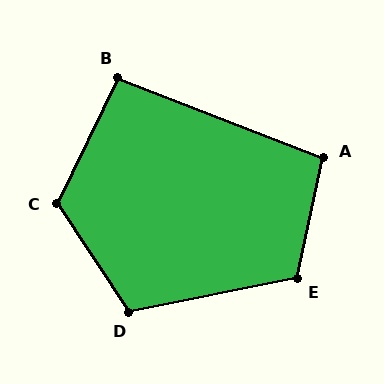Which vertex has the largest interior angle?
C, at approximately 120 degrees.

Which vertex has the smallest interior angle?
B, at approximately 95 degrees.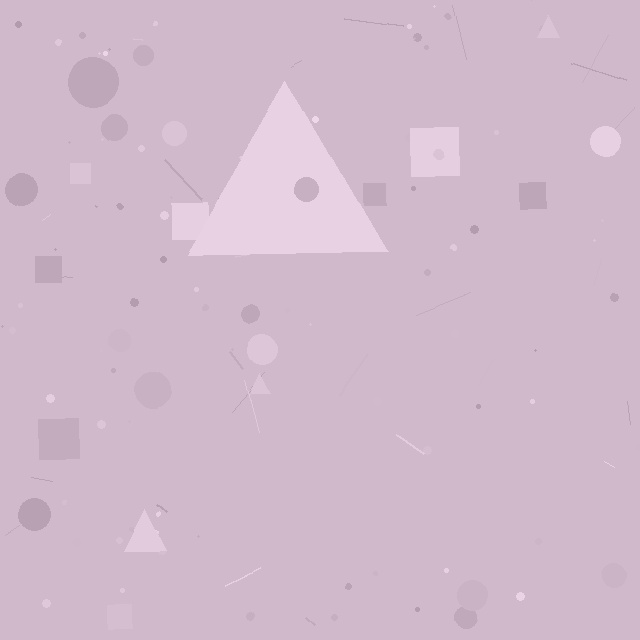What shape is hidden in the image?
A triangle is hidden in the image.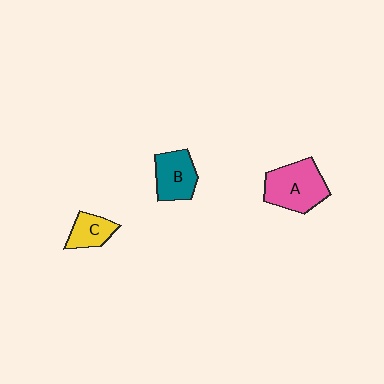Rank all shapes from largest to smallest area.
From largest to smallest: A (pink), B (teal), C (yellow).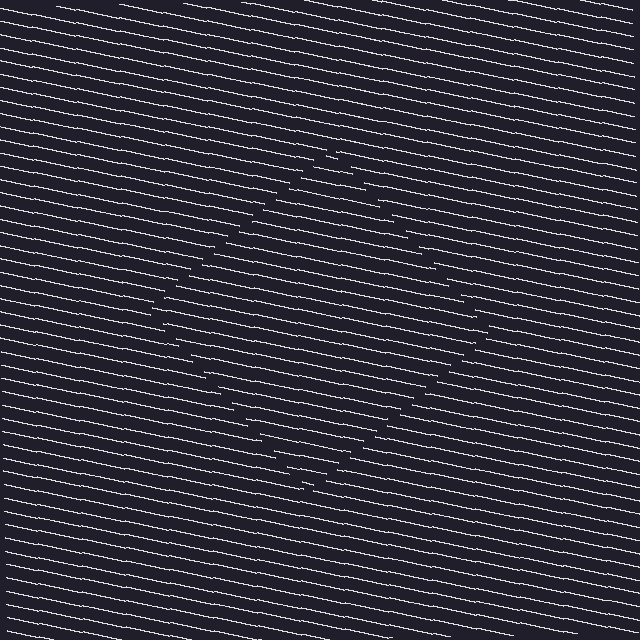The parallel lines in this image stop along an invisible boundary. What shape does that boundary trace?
An illusory square. The interior of the shape contains the same grating, shifted by half a period — the contour is defined by the phase discontinuity where line-ends from the inner and outer gratings abut.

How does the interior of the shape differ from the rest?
The interior of the shape contains the same grating, shifted by half a period — the contour is defined by the phase discontinuity where line-ends from the inner and outer gratings abut.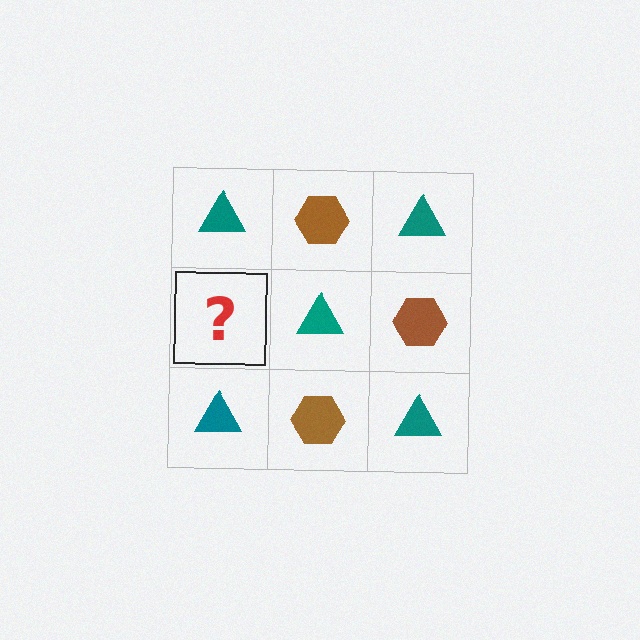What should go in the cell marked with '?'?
The missing cell should contain a brown hexagon.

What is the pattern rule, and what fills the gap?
The rule is that it alternates teal triangle and brown hexagon in a checkerboard pattern. The gap should be filled with a brown hexagon.